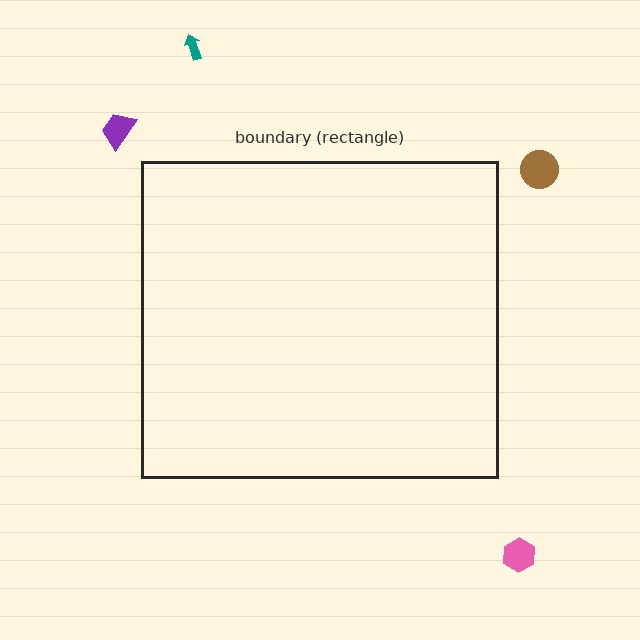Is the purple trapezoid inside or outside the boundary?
Outside.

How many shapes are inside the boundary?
0 inside, 4 outside.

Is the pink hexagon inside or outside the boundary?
Outside.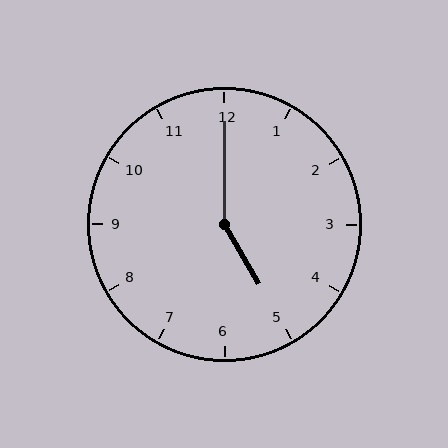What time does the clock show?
5:00.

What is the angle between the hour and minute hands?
Approximately 150 degrees.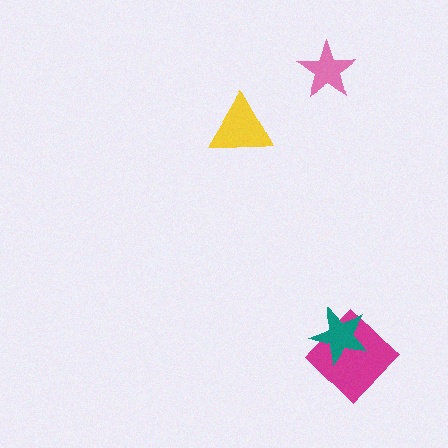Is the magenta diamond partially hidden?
Yes, it is partially covered by another shape.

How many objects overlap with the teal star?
1 object overlaps with the teal star.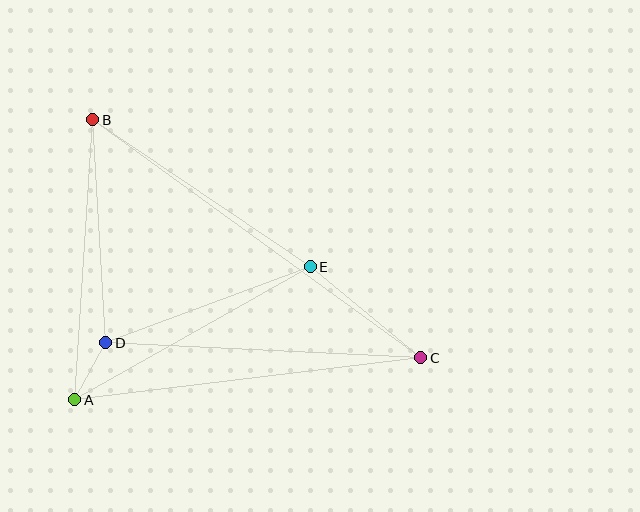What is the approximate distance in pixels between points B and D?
The distance between B and D is approximately 223 pixels.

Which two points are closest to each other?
Points A and D are closest to each other.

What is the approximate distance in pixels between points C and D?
The distance between C and D is approximately 315 pixels.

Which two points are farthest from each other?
Points B and C are farthest from each other.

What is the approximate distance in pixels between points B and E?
The distance between B and E is approximately 263 pixels.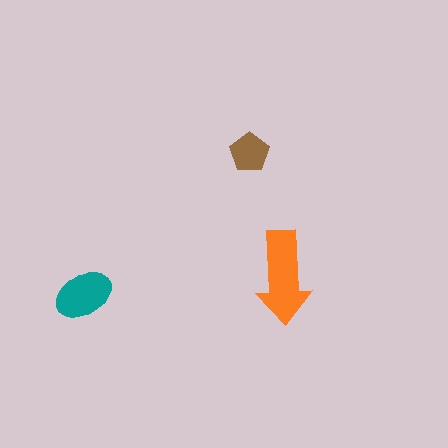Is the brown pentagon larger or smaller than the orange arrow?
Smaller.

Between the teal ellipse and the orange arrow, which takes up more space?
The orange arrow.